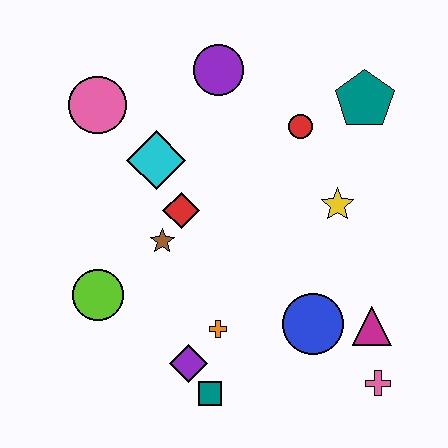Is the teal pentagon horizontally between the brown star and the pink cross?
Yes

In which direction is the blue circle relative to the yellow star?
The blue circle is below the yellow star.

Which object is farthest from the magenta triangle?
The pink circle is farthest from the magenta triangle.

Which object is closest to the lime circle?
The brown star is closest to the lime circle.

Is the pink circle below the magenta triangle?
No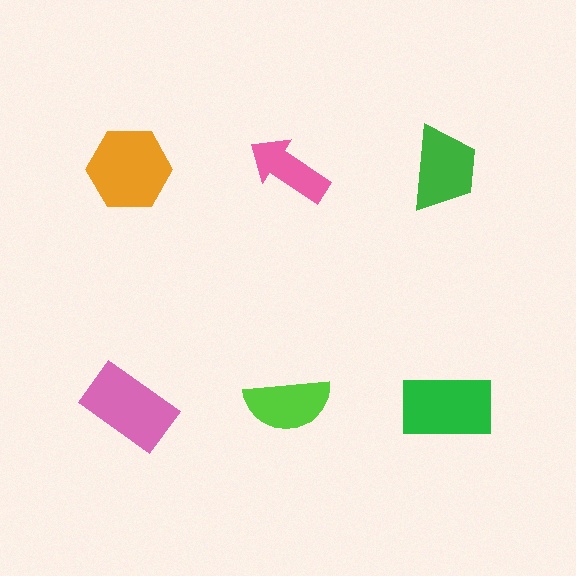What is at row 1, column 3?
A green trapezoid.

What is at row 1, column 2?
A pink arrow.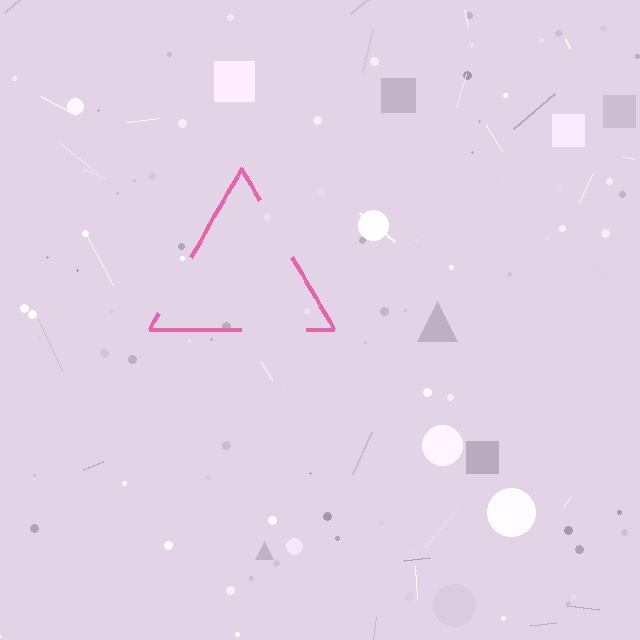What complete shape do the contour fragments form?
The contour fragments form a triangle.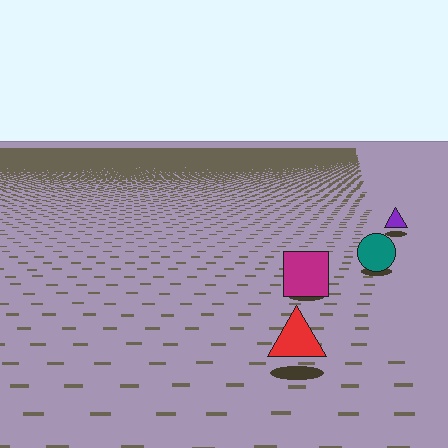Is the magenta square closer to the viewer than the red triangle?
No. The red triangle is closer — you can tell from the texture gradient: the ground texture is coarser near it.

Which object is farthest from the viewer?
The purple triangle is farthest from the viewer. It appears smaller and the ground texture around it is denser.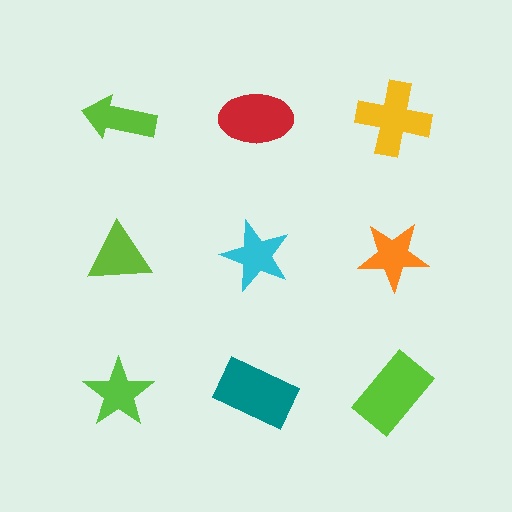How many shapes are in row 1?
3 shapes.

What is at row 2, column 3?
An orange star.